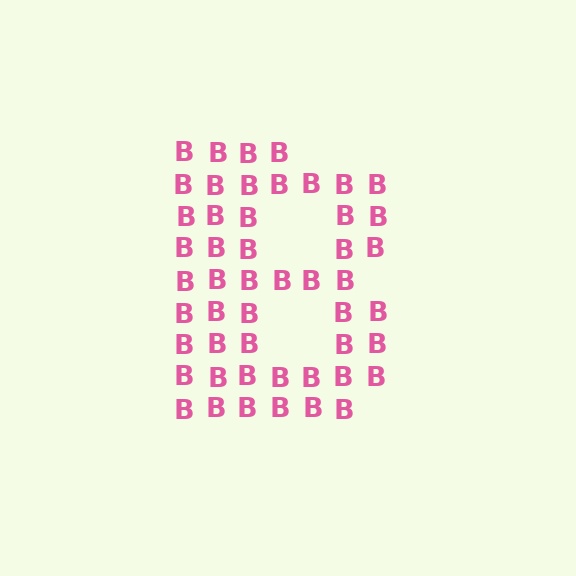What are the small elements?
The small elements are letter B's.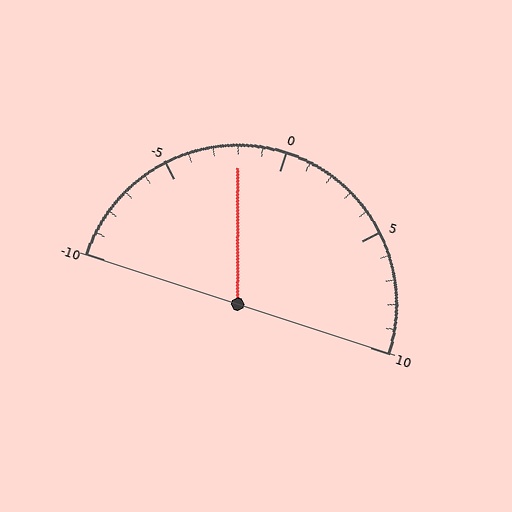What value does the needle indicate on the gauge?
The needle indicates approximately -2.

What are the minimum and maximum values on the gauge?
The gauge ranges from -10 to 10.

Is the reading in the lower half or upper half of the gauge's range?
The reading is in the lower half of the range (-10 to 10).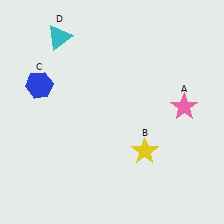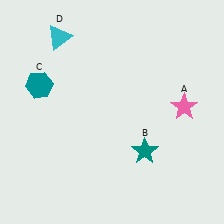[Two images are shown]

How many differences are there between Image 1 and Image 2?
There are 2 differences between the two images.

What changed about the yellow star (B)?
In Image 1, B is yellow. In Image 2, it changed to teal.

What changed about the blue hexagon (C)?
In Image 1, C is blue. In Image 2, it changed to teal.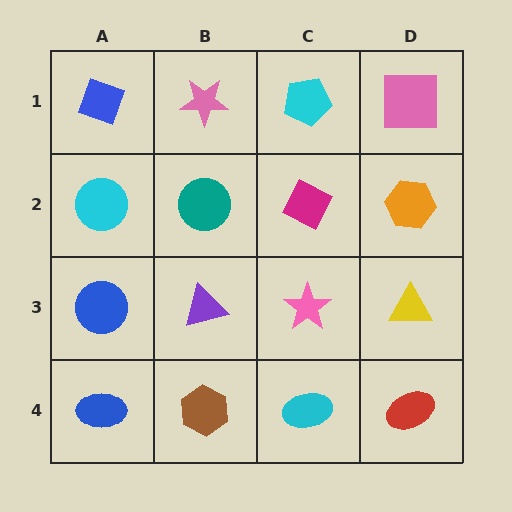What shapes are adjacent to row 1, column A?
A cyan circle (row 2, column A), a pink star (row 1, column B).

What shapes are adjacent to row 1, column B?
A teal circle (row 2, column B), a blue diamond (row 1, column A), a cyan pentagon (row 1, column C).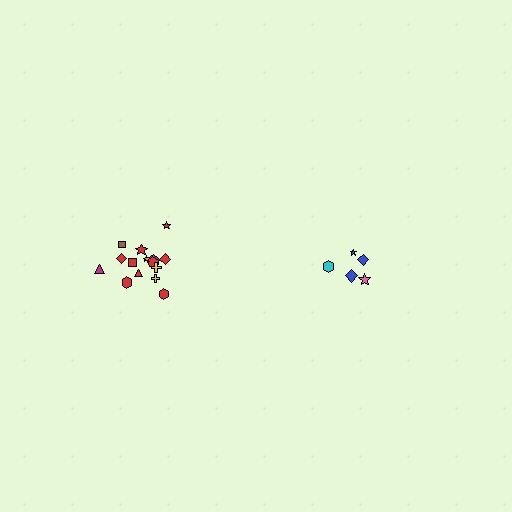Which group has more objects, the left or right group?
The left group.